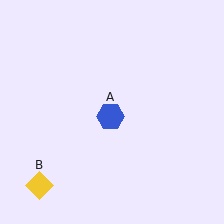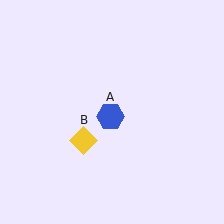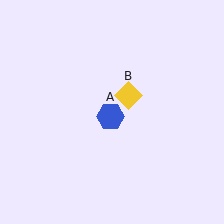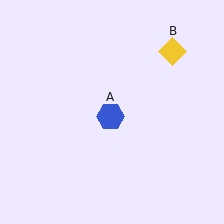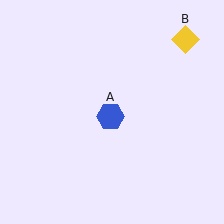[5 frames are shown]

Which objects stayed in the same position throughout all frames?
Blue hexagon (object A) remained stationary.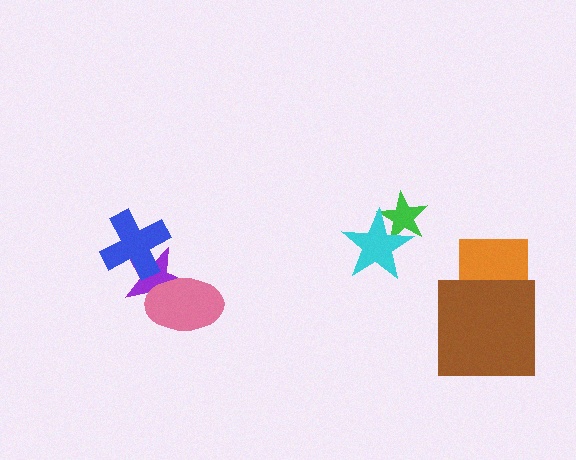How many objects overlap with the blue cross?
1 object overlaps with the blue cross.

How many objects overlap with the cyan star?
1 object overlaps with the cyan star.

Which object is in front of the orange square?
The brown square is in front of the orange square.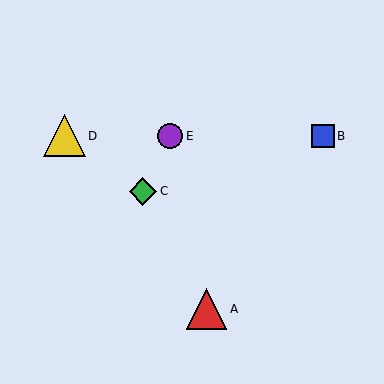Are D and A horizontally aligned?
No, D is at y≈136 and A is at y≈309.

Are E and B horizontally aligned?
Yes, both are at y≈136.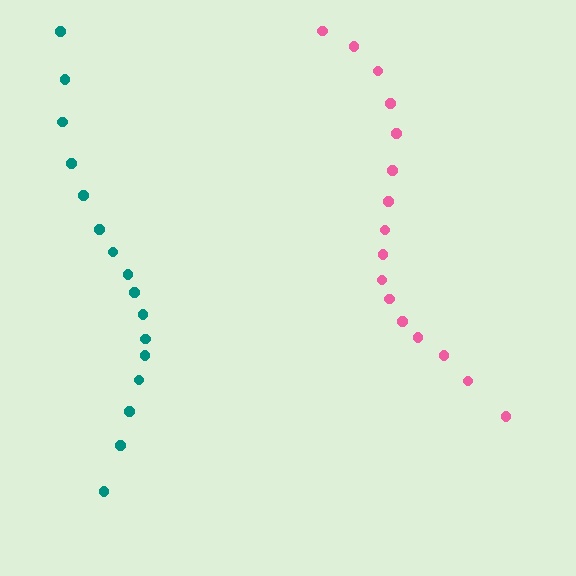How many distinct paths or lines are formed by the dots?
There are 2 distinct paths.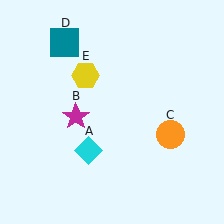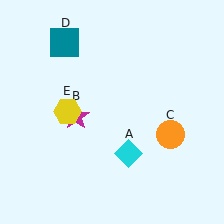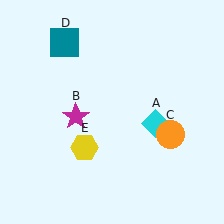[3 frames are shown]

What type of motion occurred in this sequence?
The cyan diamond (object A), yellow hexagon (object E) rotated counterclockwise around the center of the scene.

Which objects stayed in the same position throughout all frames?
Magenta star (object B) and orange circle (object C) and teal square (object D) remained stationary.